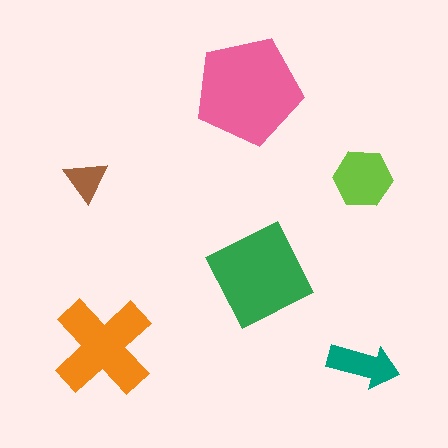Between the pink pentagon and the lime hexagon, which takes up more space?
The pink pentagon.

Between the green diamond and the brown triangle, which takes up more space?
The green diamond.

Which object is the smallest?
The brown triangle.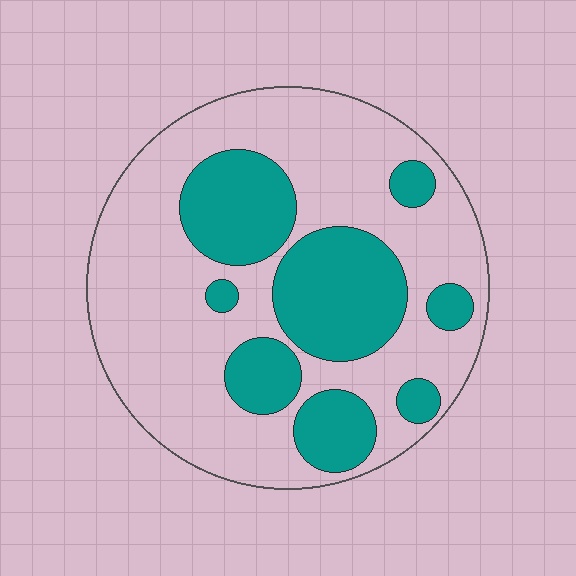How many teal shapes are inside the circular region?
8.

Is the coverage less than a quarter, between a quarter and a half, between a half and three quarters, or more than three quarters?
Between a quarter and a half.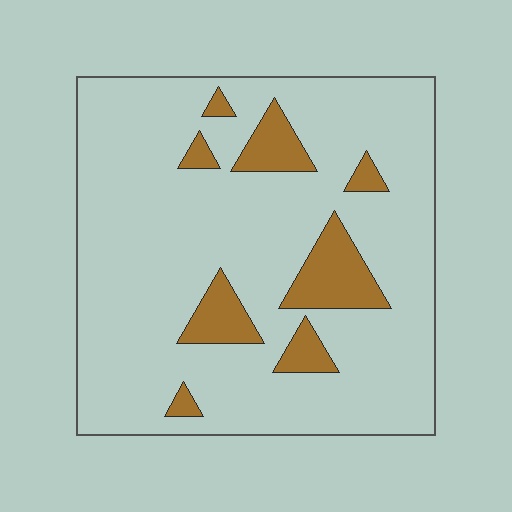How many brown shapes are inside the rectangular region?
8.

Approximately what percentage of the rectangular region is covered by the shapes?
Approximately 15%.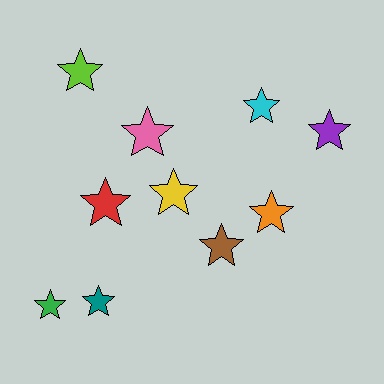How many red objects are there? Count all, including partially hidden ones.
There is 1 red object.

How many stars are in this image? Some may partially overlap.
There are 10 stars.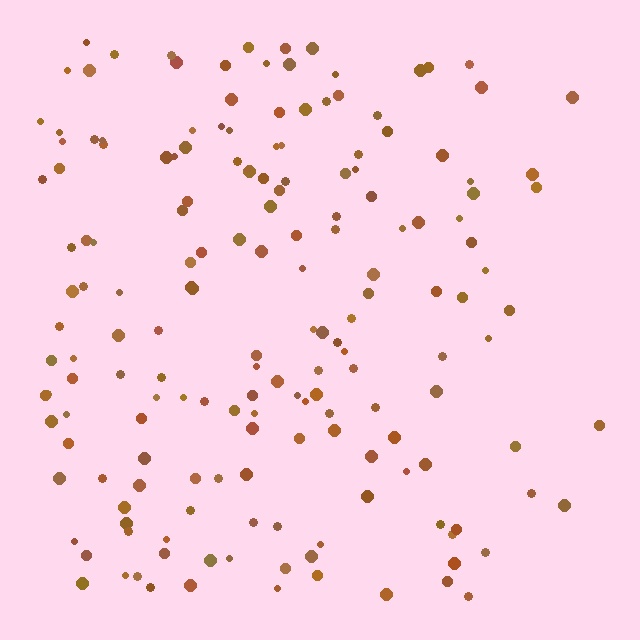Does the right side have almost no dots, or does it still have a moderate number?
Still a moderate number, just noticeably fewer than the left.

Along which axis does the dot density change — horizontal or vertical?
Horizontal.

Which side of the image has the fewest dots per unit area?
The right.